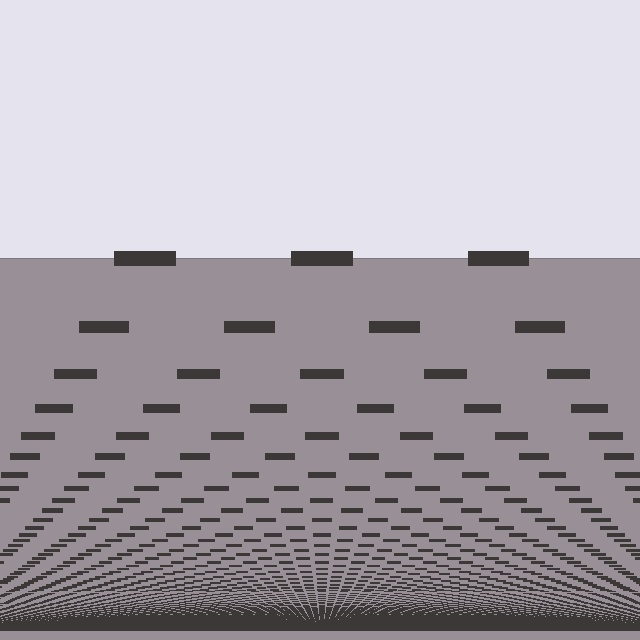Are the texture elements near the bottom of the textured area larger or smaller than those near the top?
Smaller. The gradient is inverted — elements near the bottom are smaller and denser.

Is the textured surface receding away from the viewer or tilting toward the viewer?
The surface appears to tilt toward the viewer. Texture elements get larger and sparser toward the top.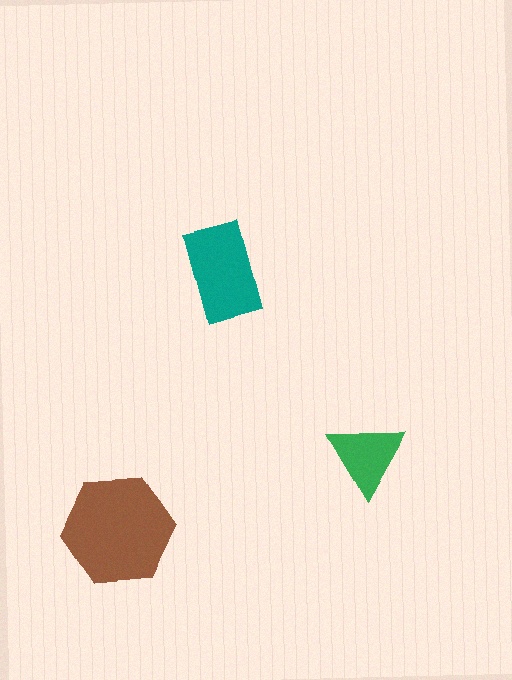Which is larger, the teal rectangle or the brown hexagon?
The brown hexagon.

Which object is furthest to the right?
The green triangle is rightmost.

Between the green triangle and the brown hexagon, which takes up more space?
The brown hexagon.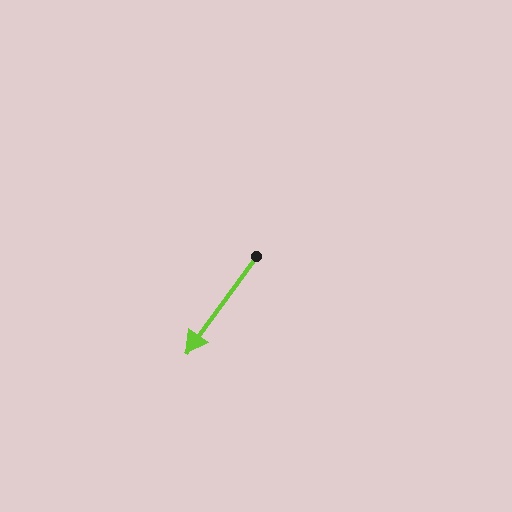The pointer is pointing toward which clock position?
Roughly 7 o'clock.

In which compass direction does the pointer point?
Southwest.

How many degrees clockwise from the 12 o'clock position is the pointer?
Approximately 216 degrees.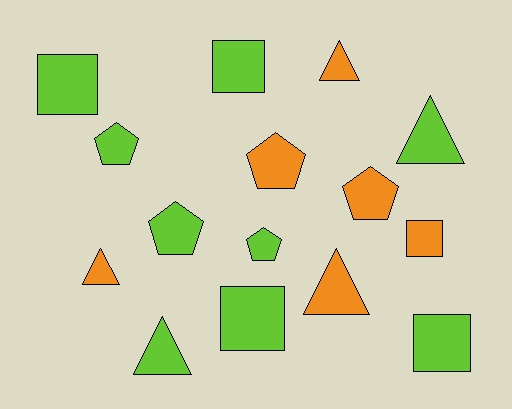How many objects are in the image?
There are 15 objects.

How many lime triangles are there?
There are 2 lime triangles.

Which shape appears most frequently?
Pentagon, with 5 objects.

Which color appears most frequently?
Lime, with 9 objects.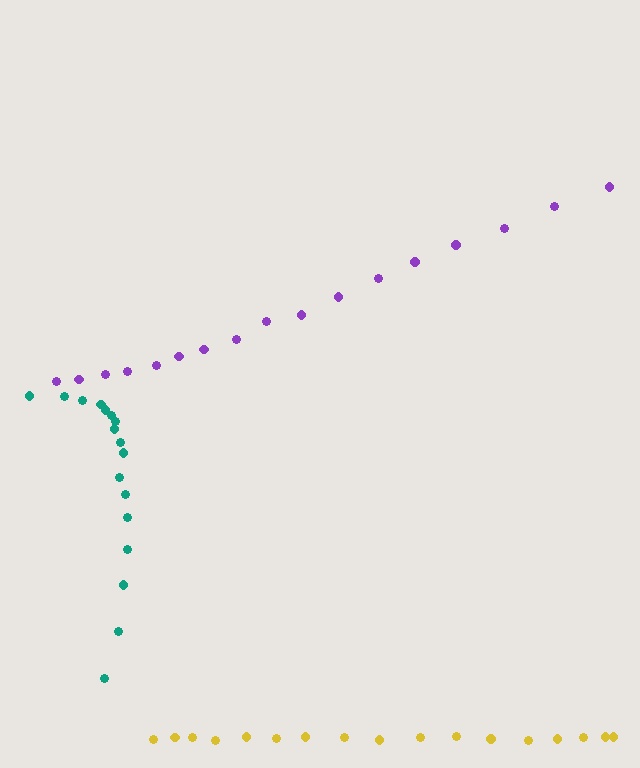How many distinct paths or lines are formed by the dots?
There are 3 distinct paths.